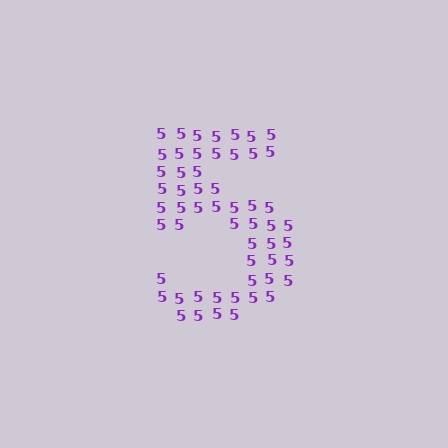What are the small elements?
The small elements are digit 5's.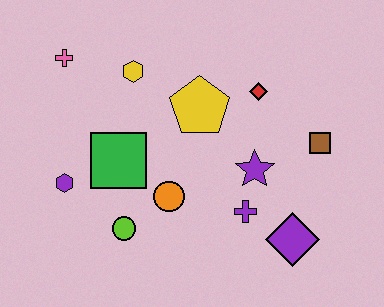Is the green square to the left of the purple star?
Yes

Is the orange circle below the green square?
Yes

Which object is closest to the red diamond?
The yellow pentagon is closest to the red diamond.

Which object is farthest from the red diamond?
The purple hexagon is farthest from the red diamond.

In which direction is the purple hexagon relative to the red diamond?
The purple hexagon is to the left of the red diamond.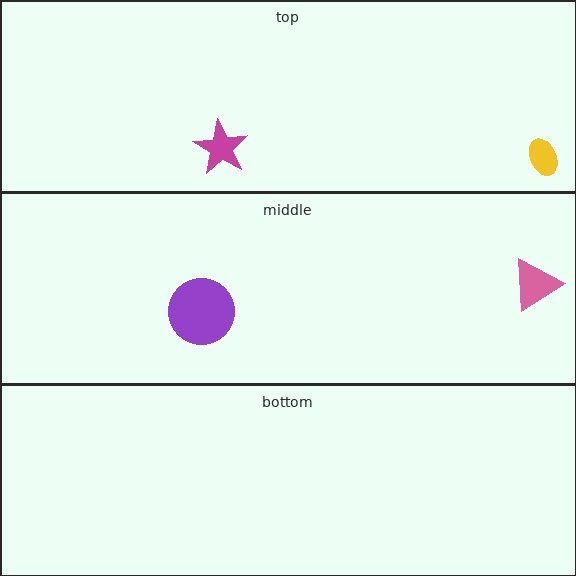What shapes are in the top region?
The magenta star, the yellow ellipse.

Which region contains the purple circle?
The middle region.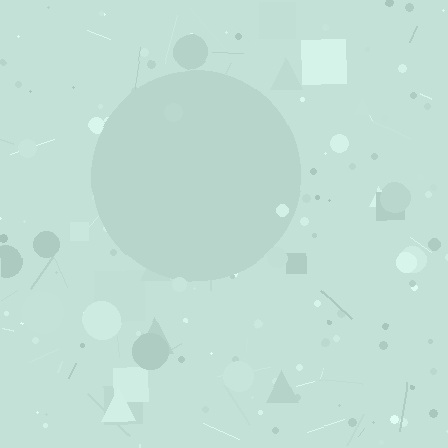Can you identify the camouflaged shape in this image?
The camouflaged shape is a circle.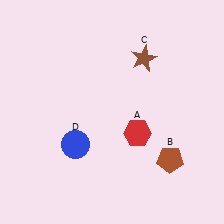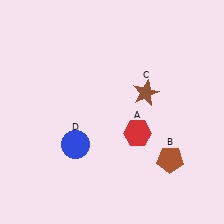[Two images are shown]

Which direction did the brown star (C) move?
The brown star (C) moved down.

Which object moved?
The brown star (C) moved down.